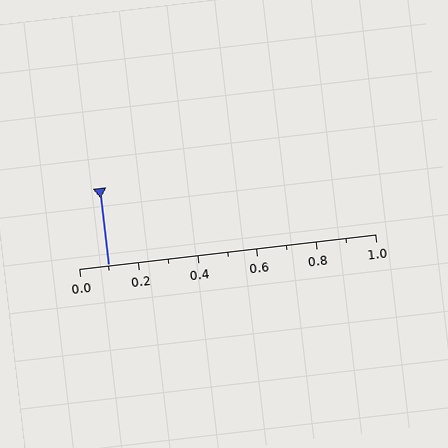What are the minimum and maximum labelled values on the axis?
The axis runs from 0.0 to 1.0.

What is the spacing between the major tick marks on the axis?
The major ticks are spaced 0.2 apart.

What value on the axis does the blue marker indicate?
The marker indicates approximately 0.1.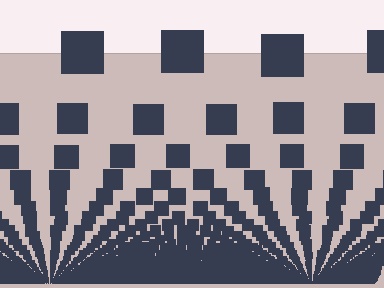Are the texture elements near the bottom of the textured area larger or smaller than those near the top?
Smaller. The gradient is inverted — elements near the bottom are smaller and denser.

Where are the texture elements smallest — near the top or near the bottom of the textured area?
Near the bottom.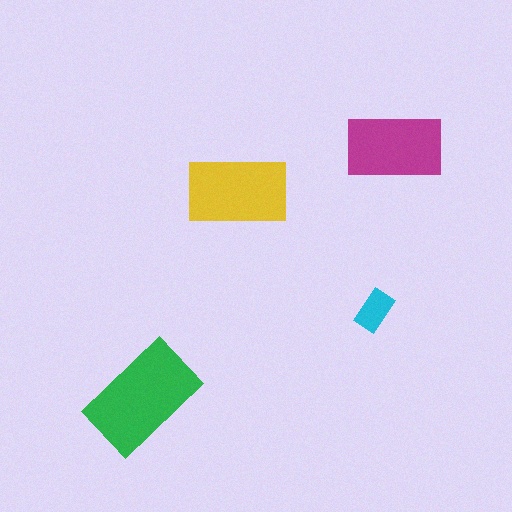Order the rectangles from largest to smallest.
the green one, the yellow one, the magenta one, the cyan one.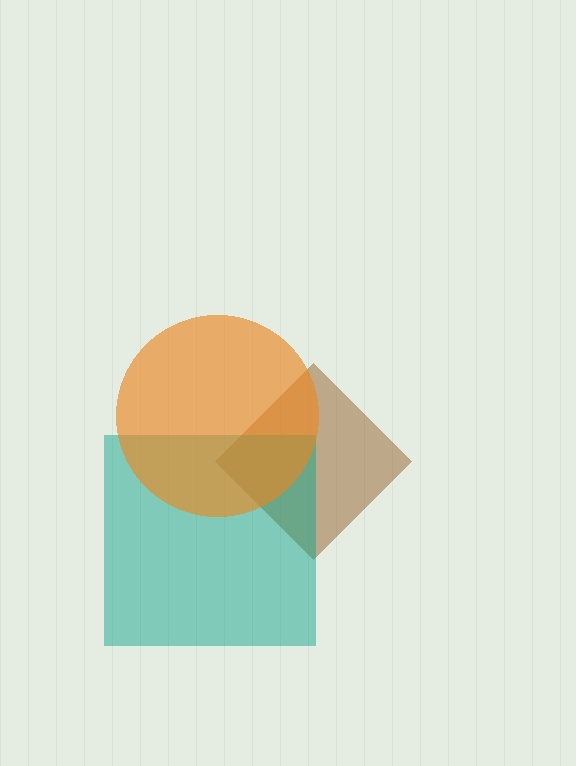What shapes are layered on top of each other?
The layered shapes are: a brown diamond, a teal square, an orange circle.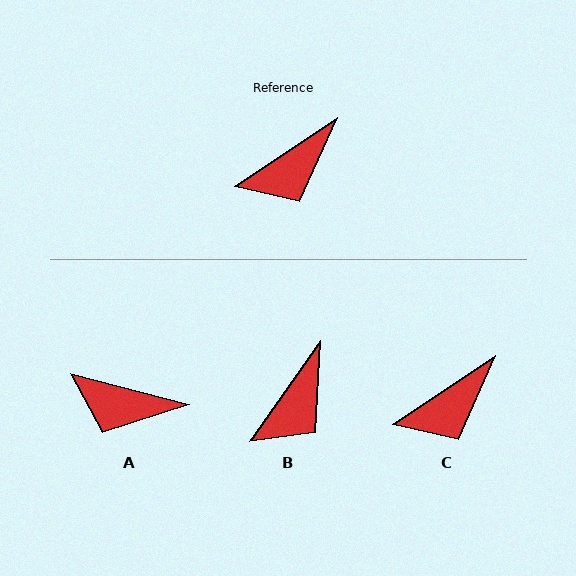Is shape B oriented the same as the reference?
No, it is off by about 21 degrees.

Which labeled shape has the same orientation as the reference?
C.